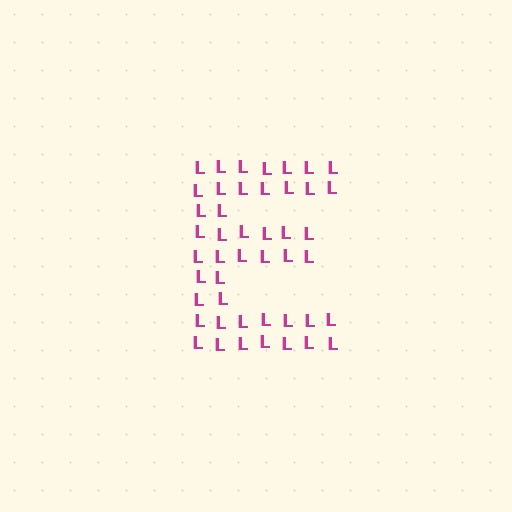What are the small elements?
The small elements are letter L's.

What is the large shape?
The large shape is the letter E.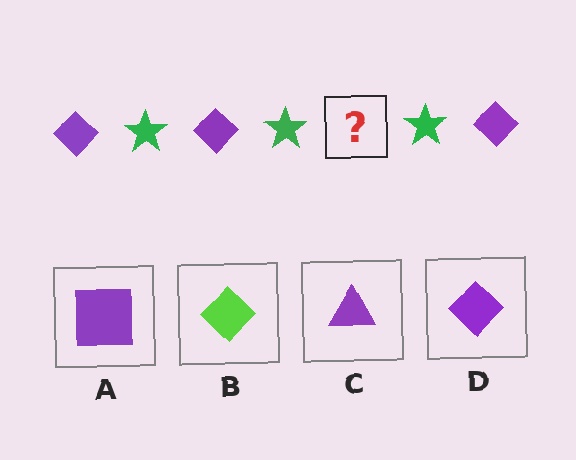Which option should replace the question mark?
Option D.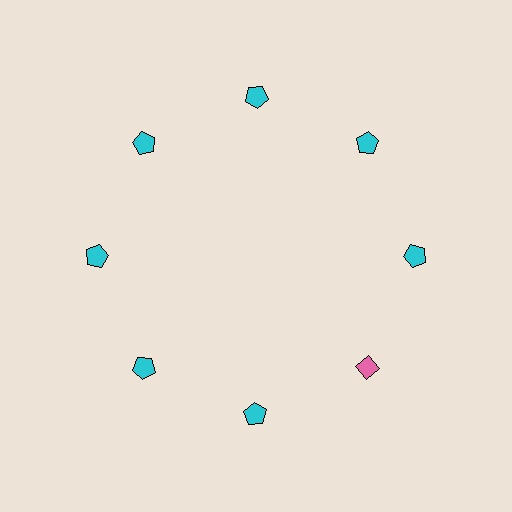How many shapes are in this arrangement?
There are 8 shapes arranged in a ring pattern.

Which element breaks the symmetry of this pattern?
The pink diamond at roughly the 4 o'clock position breaks the symmetry. All other shapes are cyan pentagons.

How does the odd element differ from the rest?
It differs in both color (pink instead of cyan) and shape (diamond instead of pentagon).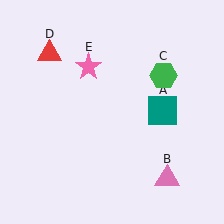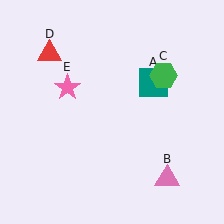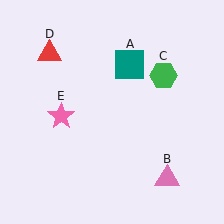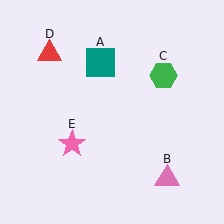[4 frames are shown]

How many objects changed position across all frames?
2 objects changed position: teal square (object A), pink star (object E).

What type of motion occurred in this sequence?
The teal square (object A), pink star (object E) rotated counterclockwise around the center of the scene.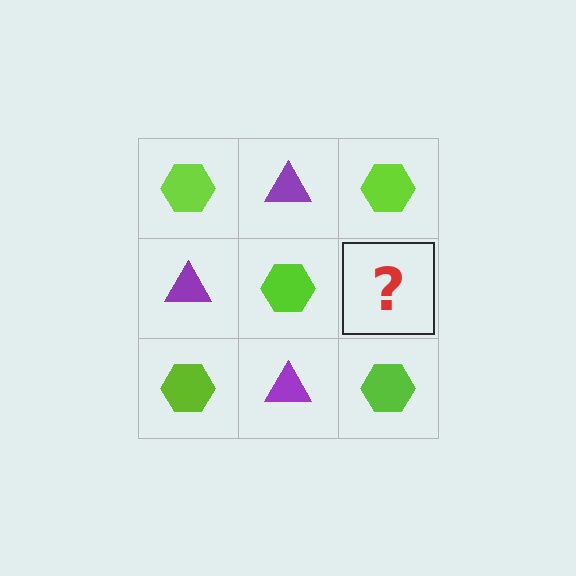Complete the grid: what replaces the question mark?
The question mark should be replaced with a purple triangle.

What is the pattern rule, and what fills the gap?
The rule is that it alternates lime hexagon and purple triangle in a checkerboard pattern. The gap should be filled with a purple triangle.